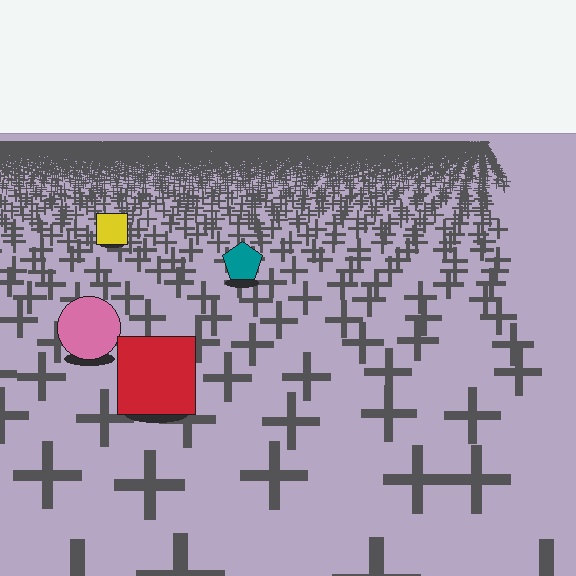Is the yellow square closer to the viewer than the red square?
No. The red square is closer — you can tell from the texture gradient: the ground texture is coarser near it.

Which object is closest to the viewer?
The red square is closest. The texture marks near it are larger and more spread out.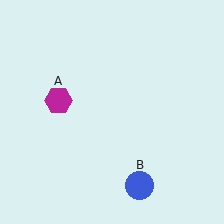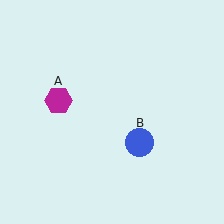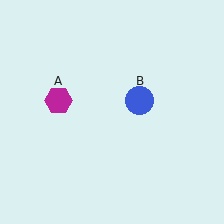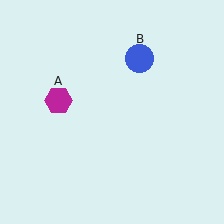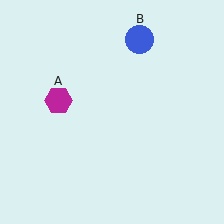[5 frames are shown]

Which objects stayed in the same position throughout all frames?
Magenta hexagon (object A) remained stationary.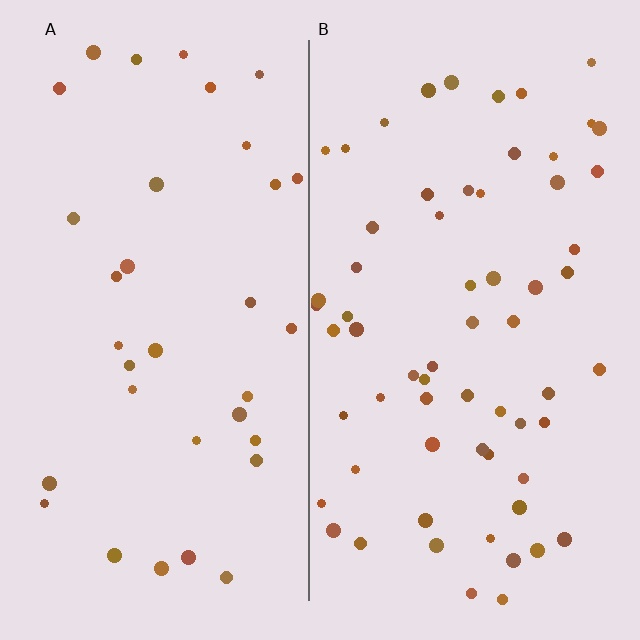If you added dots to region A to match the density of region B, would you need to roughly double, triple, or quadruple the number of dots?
Approximately double.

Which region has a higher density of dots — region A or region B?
B (the right).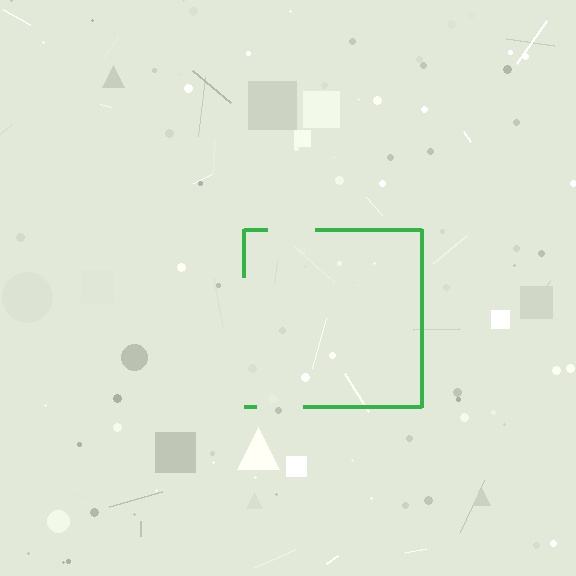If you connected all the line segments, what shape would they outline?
They would outline a square.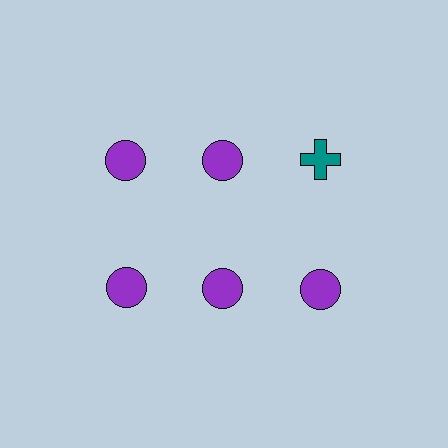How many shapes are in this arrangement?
There are 6 shapes arranged in a grid pattern.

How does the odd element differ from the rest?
It differs in both color (teal instead of purple) and shape (cross instead of circle).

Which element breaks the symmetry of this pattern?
The teal cross in the top row, center column breaks the symmetry. All other shapes are purple circles.